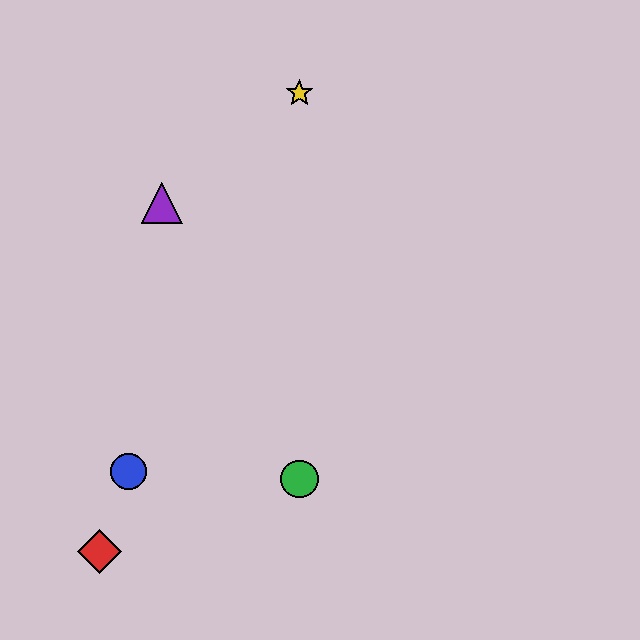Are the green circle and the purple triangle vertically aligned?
No, the green circle is at x≈299 and the purple triangle is at x≈162.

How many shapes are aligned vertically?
2 shapes (the green circle, the yellow star) are aligned vertically.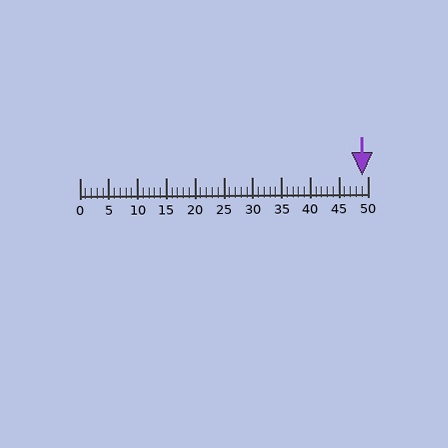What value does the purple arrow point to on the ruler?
The purple arrow points to approximately 49.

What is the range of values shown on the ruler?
The ruler shows values from 0 to 50.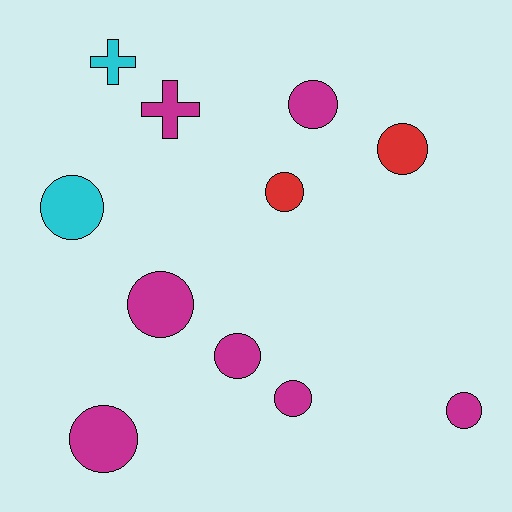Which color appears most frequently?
Magenta, with 7 objects.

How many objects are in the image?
There are 11 objects.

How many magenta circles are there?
There are 6 magenta circles.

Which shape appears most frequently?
Circle, with 9 objects.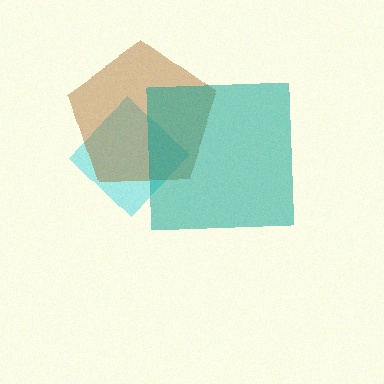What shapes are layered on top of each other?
The layered shapes are: a cyan diamond, a brown pentagon, a teal square.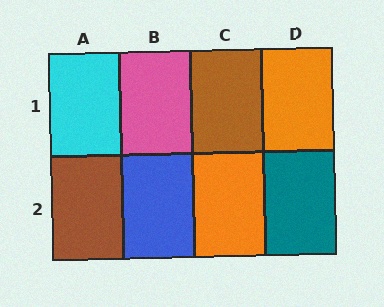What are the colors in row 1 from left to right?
Cyan, pink, brown, orange.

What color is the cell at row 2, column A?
Brown.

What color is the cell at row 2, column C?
Orange.